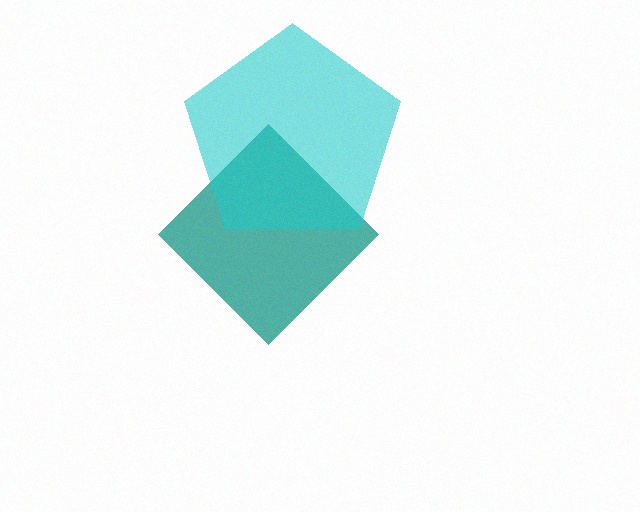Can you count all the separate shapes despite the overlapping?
Yes, there are 2 separate shapes.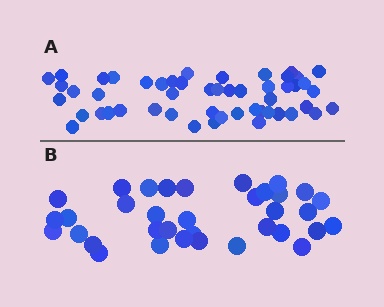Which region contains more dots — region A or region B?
Region A (the top region) has more dots.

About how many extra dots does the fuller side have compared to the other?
Region A has approximately 15 more dots than region B.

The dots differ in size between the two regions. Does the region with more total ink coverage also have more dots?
No. Region B has more total ink coverage because its dots are larger, but region A actually contains more individual dots. Total area can be misleading — the number of items is what matters here.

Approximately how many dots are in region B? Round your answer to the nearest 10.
About 40 dots. (The exact count is 35, which rounds to 40.)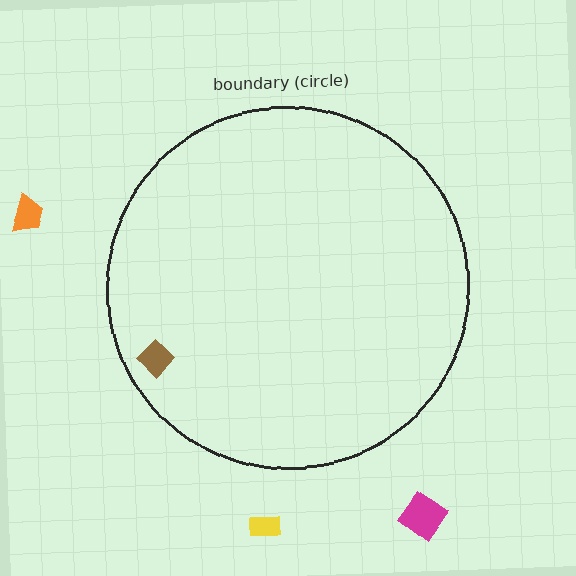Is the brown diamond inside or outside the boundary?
Inside.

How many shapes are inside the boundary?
1 inside, 3 outside.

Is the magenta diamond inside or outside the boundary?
Outside.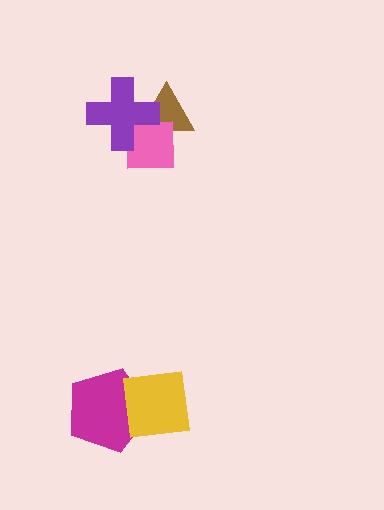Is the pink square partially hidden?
Yes, it is partially covered by another shape.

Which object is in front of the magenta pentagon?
The yellow square is in front of the magenta pentagon.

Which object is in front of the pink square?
The purple cross is in front of the pink square.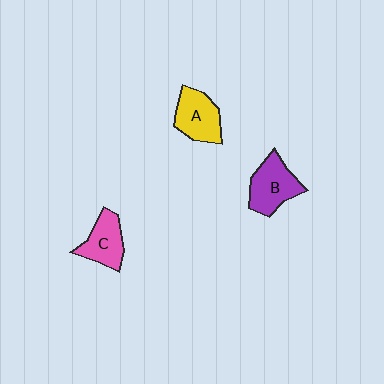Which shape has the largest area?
Shape B (purple).